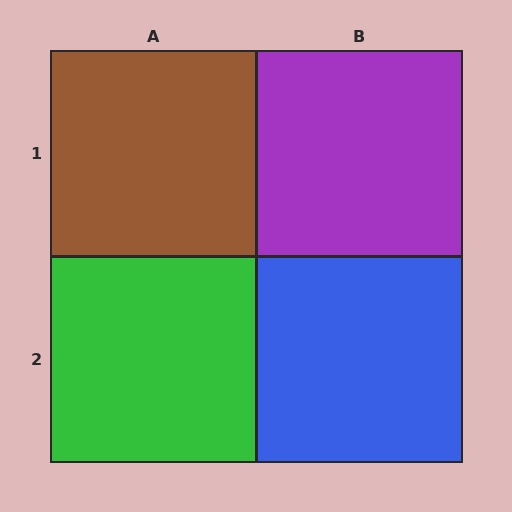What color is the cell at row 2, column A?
Green.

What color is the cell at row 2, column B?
Blue.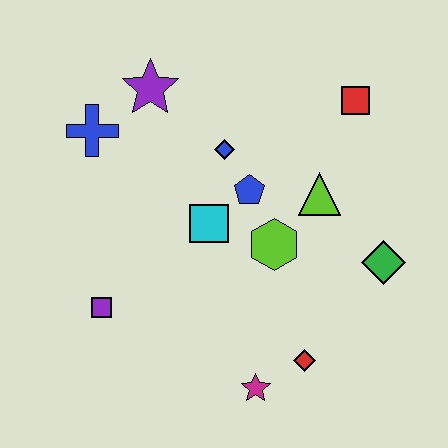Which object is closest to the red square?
The lime triangle is closest to the red square.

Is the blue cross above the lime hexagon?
Yes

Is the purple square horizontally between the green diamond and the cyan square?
No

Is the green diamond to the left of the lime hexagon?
No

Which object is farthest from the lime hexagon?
The blue cross is farthest from the lime hexagon.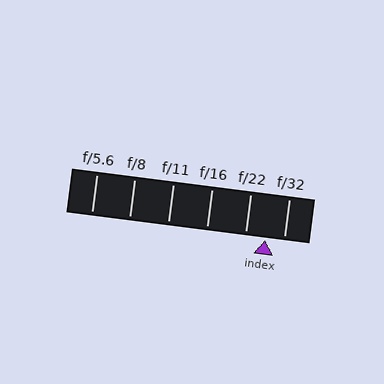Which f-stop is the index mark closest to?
The index mark is closest to f/32.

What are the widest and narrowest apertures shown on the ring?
The widest aperture shown is f/5.6 and the narrowest is f/32.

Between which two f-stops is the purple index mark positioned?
The index mark is between f/22 and f/32.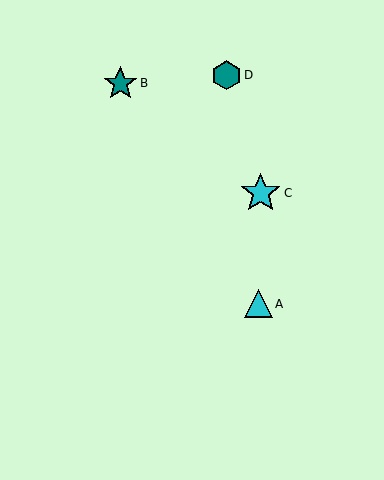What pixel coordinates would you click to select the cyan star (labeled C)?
Click at (261, 193) to select the cyan star C.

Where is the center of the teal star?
The center of the teal star is at (120, 83).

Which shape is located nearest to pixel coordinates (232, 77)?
The teal hexagon (labeled D) at (226, 75) is nearest to that location.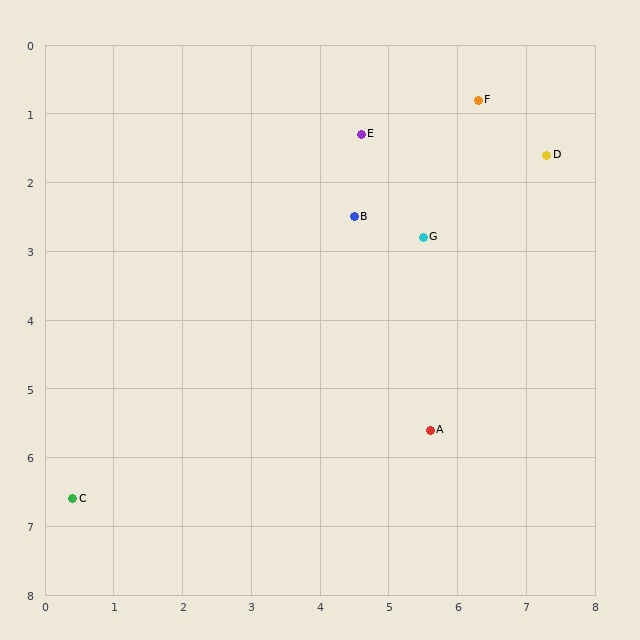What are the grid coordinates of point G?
Point G is at approximately (5.5, 2.8).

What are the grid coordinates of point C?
Point C is at approximately (0.4, 6.6).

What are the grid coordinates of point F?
Point F is at approximately (6.3, 0.8).